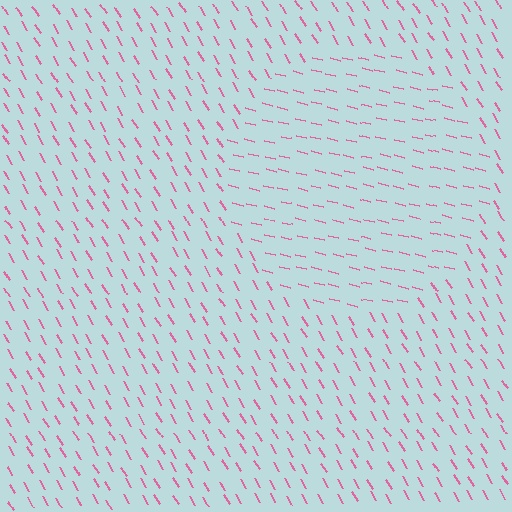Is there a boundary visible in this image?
Yes, there is a texture boundary formed by a change in line orientation.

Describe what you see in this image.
The image is filled with small pink line segments. A circle region in the image has lines oriented differently from the surrounding lines, creating a visible texture boundary.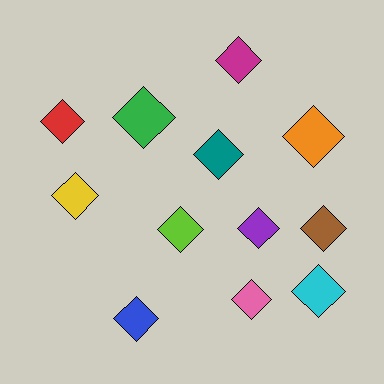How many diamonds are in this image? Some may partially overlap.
There are 12 diamonds.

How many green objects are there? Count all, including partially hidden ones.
There is 1 green object.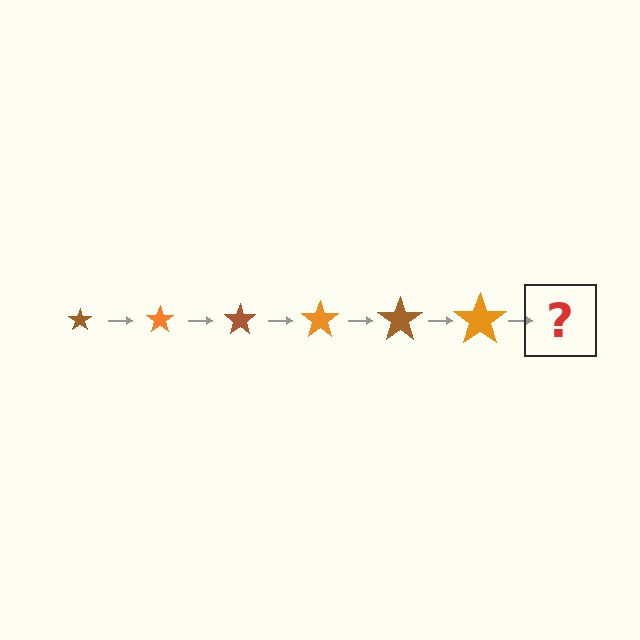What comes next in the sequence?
The next element should be a brown star, larger than the previous one.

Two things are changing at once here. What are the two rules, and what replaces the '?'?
The two rules are that the star grows larger each step and the color cycles through brown and orange. The '?' should be a brown star, larger than the previous one.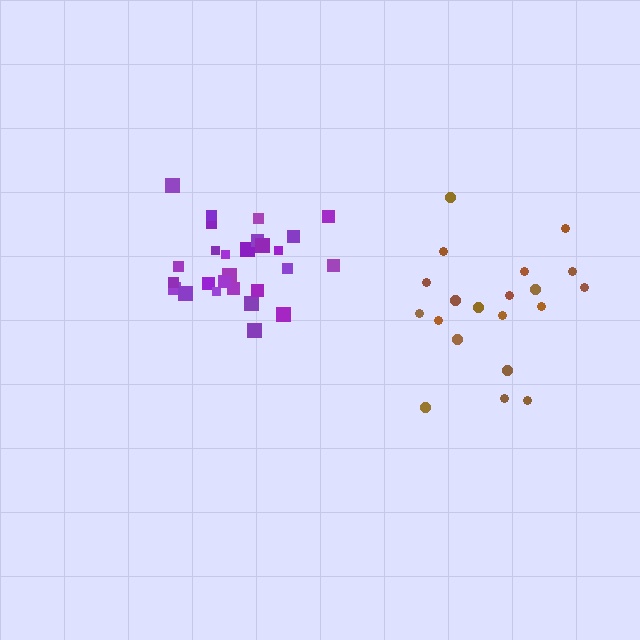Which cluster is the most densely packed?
Purple.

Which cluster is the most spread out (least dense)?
Brown.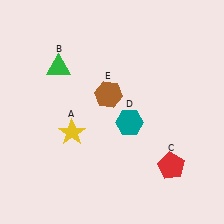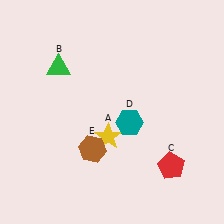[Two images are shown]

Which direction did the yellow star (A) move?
The yellow star (A) moved right.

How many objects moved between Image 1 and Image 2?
2 objects moved between the two images.